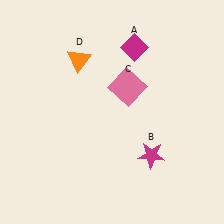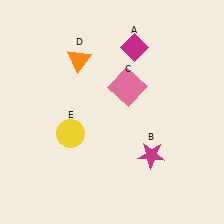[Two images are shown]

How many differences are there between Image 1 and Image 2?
There is 1 difference between the two images.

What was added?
A yellow circle (E) was added in Image 2.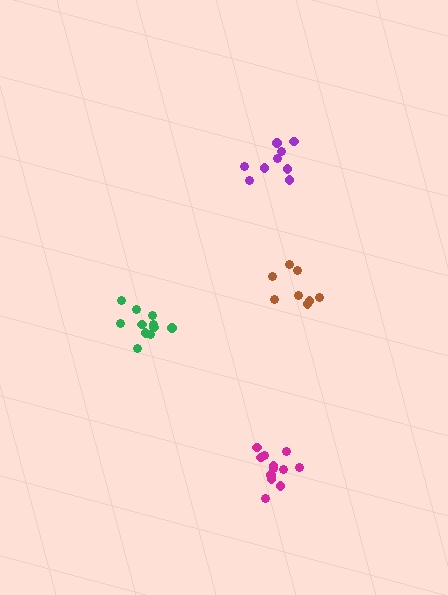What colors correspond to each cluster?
The clusters are colored: purple, magenta, brown, green.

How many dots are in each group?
Group 1: 10 dots, Group 2: 12 dots, Group 3: 8 dots, Group 4: 11 dots (41 total).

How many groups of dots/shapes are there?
There are 4 groups.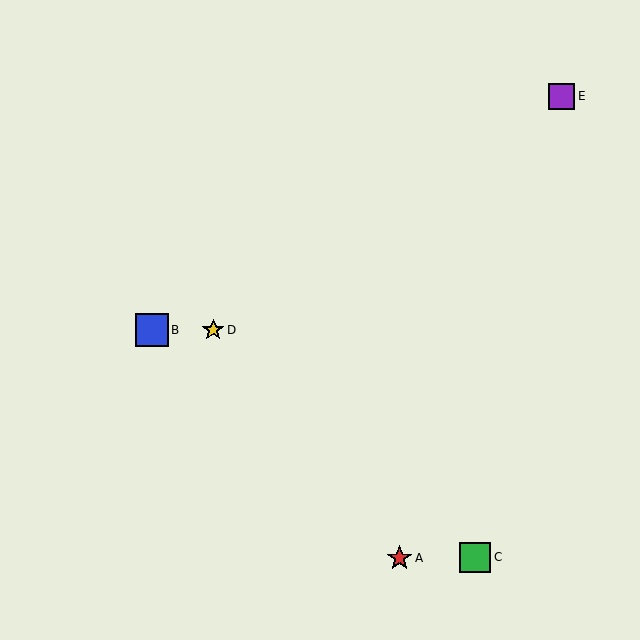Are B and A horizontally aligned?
No, B is at y≈330 and A is at y≈558.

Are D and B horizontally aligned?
Yes, both are at y≈330.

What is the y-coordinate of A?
Object A is at y≈558.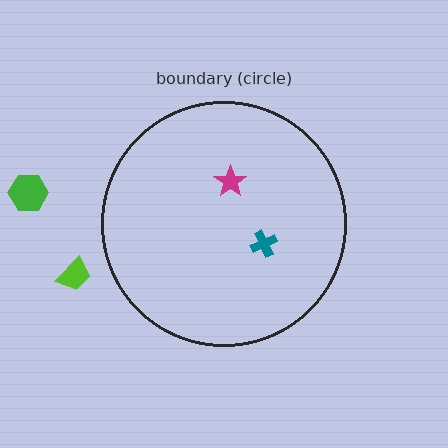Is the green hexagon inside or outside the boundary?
Outside.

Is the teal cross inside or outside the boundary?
Inside.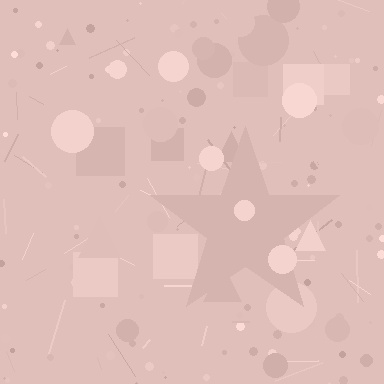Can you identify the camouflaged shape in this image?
The camouflaged shape is a star.